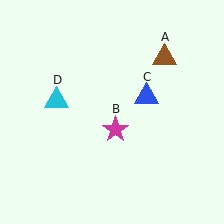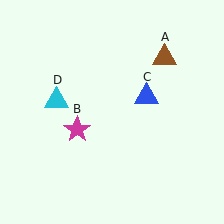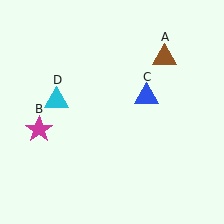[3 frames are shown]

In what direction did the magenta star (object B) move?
The magenta star (object B) moved left.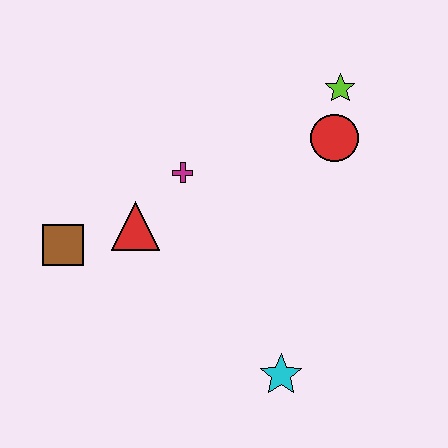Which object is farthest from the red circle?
The brown square is farthest from the red circle.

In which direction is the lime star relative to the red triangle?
The lime star is to the right of the red triangle.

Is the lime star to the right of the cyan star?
Yes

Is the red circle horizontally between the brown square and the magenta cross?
No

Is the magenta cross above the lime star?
No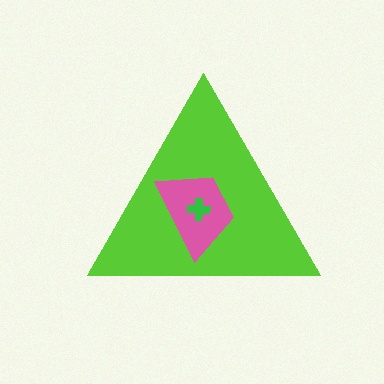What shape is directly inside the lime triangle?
The pink trapezoid.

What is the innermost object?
The green cross.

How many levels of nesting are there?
3.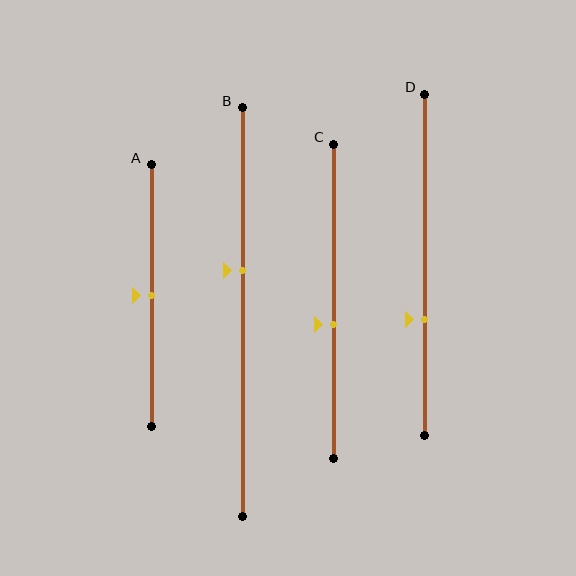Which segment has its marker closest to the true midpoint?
Segment A has its marker closest to the true midpoint.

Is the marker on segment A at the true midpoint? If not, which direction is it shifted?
Yes, the marker on segment A is at the true midpoint.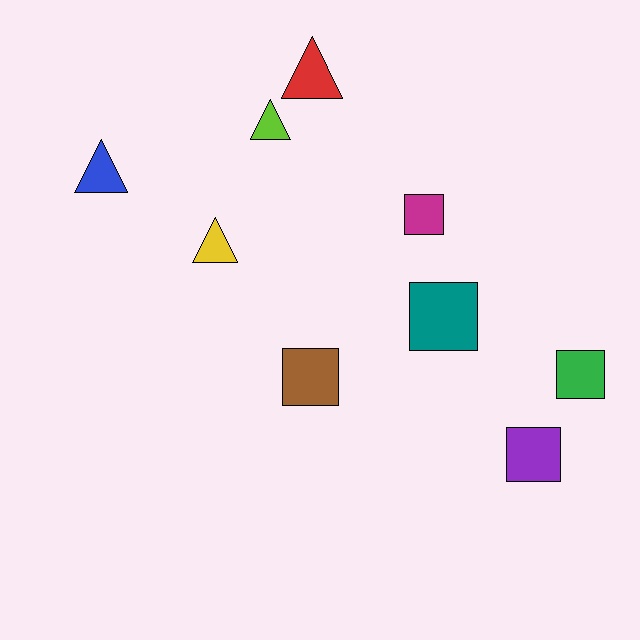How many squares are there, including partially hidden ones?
There are 5 squares.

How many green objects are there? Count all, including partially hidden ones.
There is 1 green object.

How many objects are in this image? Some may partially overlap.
There are 9 objects.